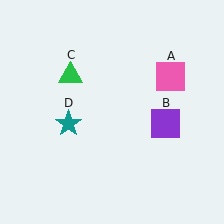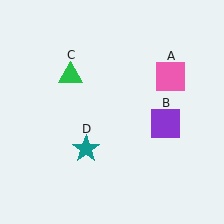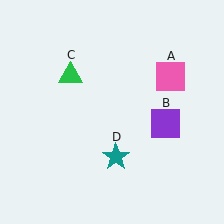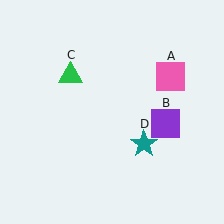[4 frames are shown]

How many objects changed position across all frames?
1 object changed position: teal star (object D).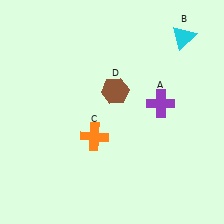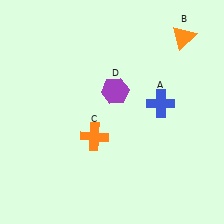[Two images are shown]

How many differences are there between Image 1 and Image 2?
There are 3 differences between the two images.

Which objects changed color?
A changed from purple to blue. B changed from cyan to orange. D changed from brown to purple.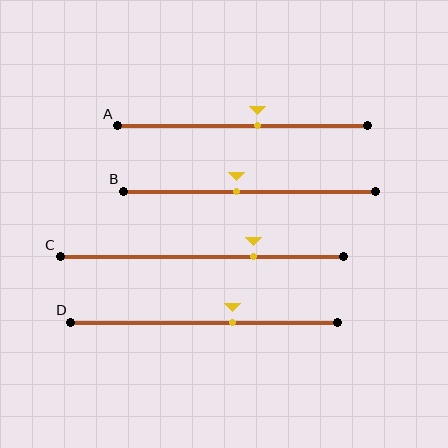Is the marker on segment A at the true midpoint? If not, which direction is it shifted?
No, the marker on segment A is shifted to the right by about 6% of the segment length.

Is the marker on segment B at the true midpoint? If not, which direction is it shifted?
No, the marker on segment B is shifted to the left by about 5% of the segment length.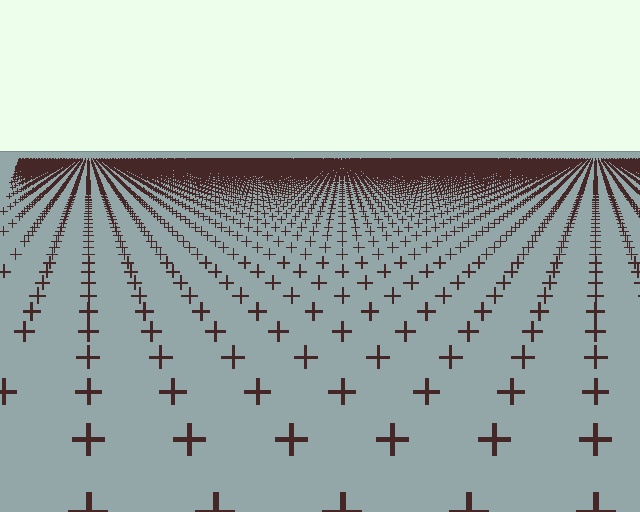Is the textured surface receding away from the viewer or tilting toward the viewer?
The surface is receding away from the viewer. Texture elements get smaller and denser toward the top.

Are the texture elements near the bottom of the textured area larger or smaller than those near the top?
Larger. Near the bottom, elements are closer to the viewer and appear at a bigger on-screen size.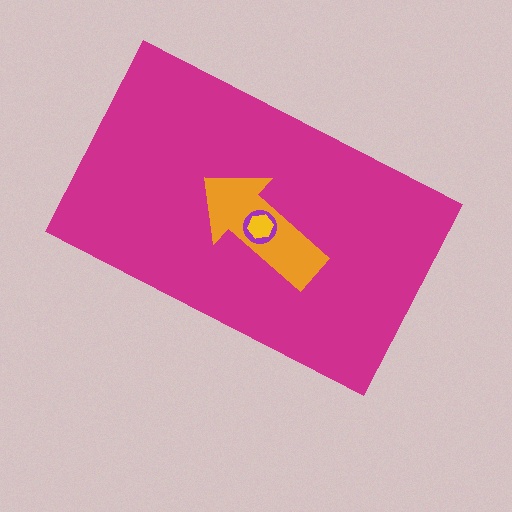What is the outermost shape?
The magenta rectangle.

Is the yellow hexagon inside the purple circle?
Yes.